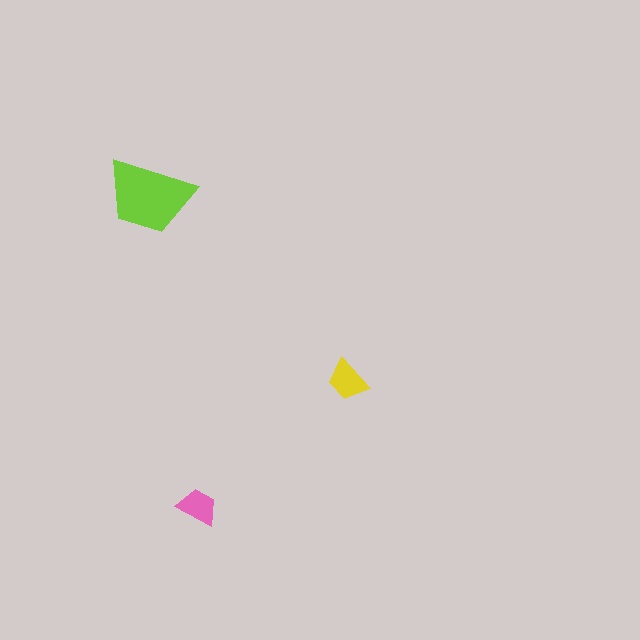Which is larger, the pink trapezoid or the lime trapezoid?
The lime one.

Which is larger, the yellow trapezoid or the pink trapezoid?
The yellow one.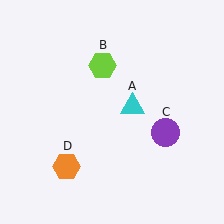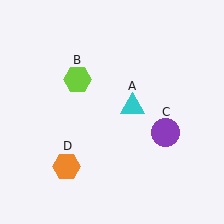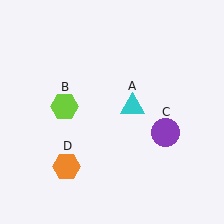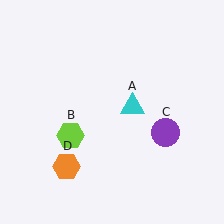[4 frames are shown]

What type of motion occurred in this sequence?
The lime hexagon (object B) rotated counterclockwise around the center of the scene.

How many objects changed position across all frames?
1 object changed position: lime hexagon (object B).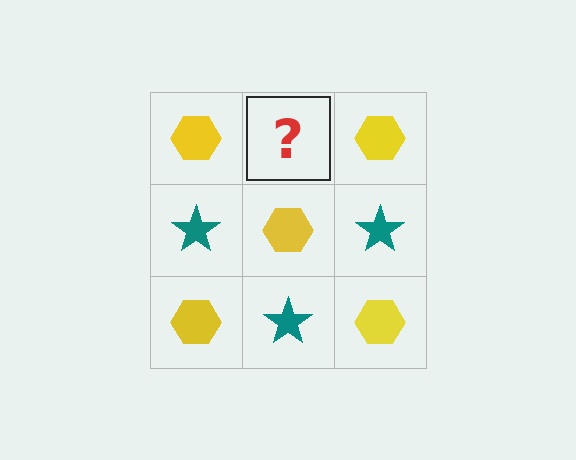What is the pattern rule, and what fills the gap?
The rule is that it alternates yellow hexagon and teal star in a checkerboard pattern. The gap should be filled with a teal star.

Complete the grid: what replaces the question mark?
The question mark should be replaced with a teal star.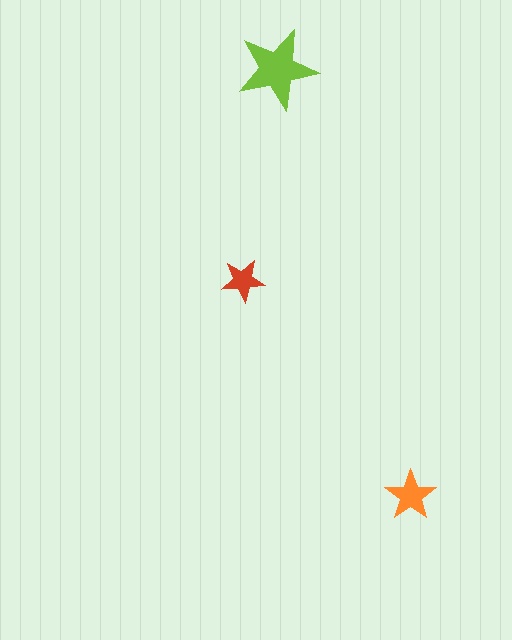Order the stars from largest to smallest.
the lime one, the orange one, the red one.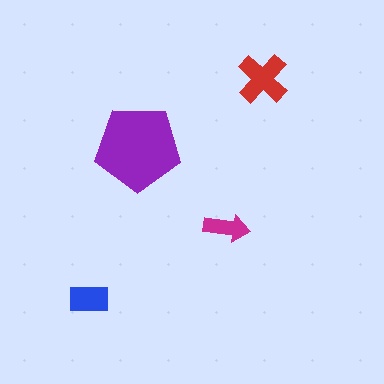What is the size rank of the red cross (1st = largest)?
2nd.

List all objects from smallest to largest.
The magenta arrow, the blue rectangle, the red cross, the purple pentagon.